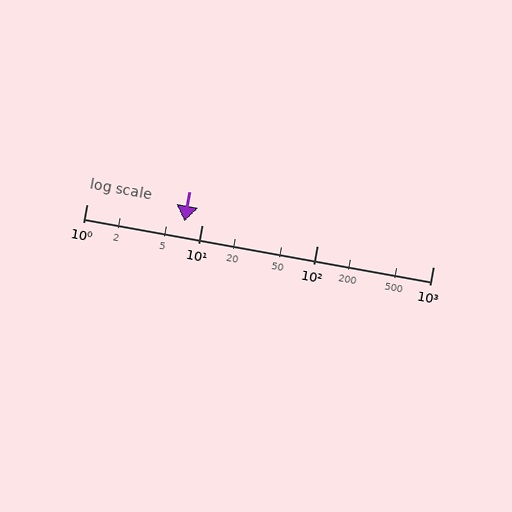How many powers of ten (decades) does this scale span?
The scale spans 3 decades, from 1 to 1000.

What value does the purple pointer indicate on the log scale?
The pointer indicates approximately 7.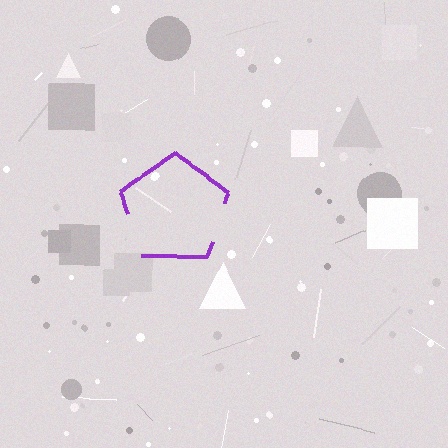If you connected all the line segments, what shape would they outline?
They would outline a pentagon.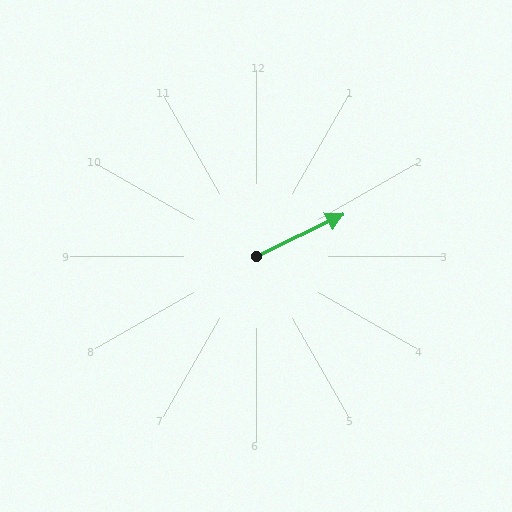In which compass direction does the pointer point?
Northeast.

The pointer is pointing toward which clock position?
Roughly 2 o'clock.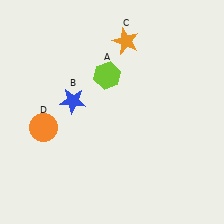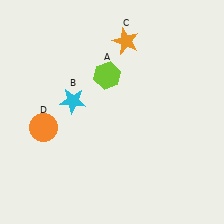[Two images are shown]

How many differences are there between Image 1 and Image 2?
There is 1 difference between the two images.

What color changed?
The star (B) changed from blue in Image 1 to cyan in Image 2.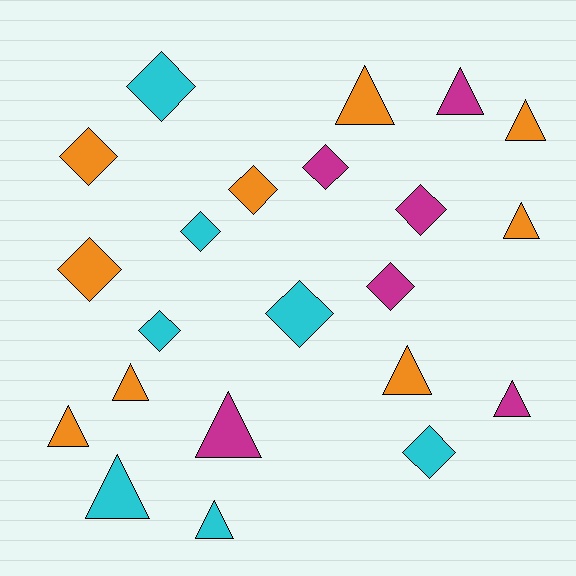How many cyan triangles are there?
There are 2 cyan triangles.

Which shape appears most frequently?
Triangle, with 11 objects.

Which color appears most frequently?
Orange, with 9 objects.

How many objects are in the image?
There are 22 objects.